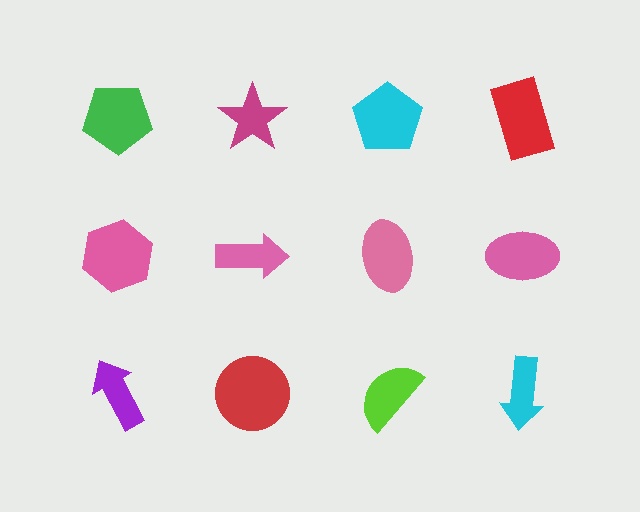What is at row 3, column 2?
A red circle.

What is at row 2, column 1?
A pink hexagon.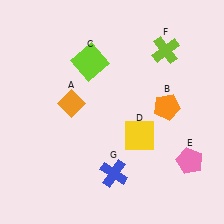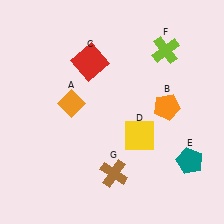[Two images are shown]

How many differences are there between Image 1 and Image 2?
There are 3 differences between the two images.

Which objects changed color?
C changed from lime to red. E changed from pink to teal. G changed from blue to brown.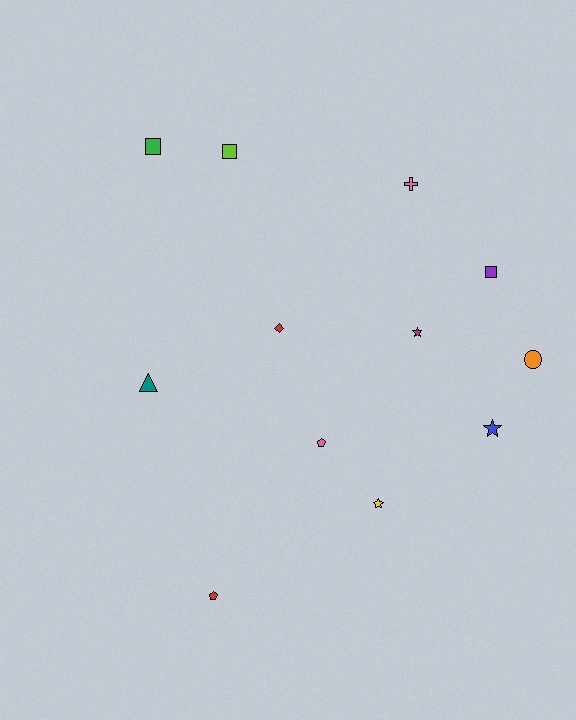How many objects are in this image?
There are 12 objects.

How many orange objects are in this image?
There is 1 orange object.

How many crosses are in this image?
There is 1 cross.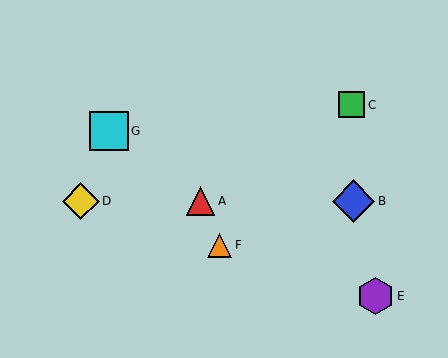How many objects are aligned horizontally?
3 objects (A, B, D) are aligned horizontally.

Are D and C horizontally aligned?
No, D is at y≈201 and C is at y≈105.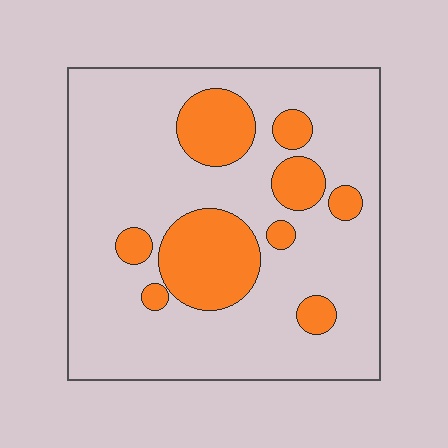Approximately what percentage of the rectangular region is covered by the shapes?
Approximately 20%.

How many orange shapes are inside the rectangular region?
9.